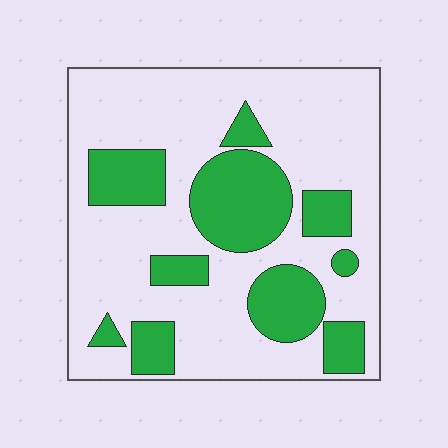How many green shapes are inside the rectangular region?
10.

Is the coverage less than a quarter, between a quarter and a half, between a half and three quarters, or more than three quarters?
Between a quarter and a half.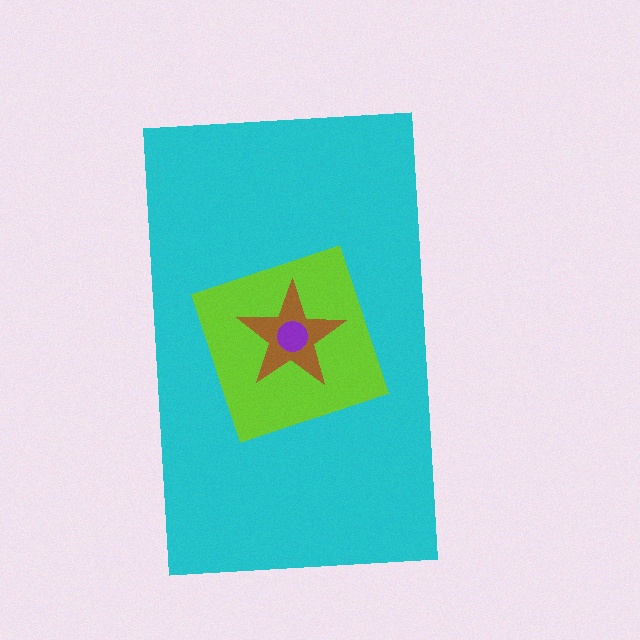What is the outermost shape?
The cyan rectangle.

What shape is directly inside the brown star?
The purple circle.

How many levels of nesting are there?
4.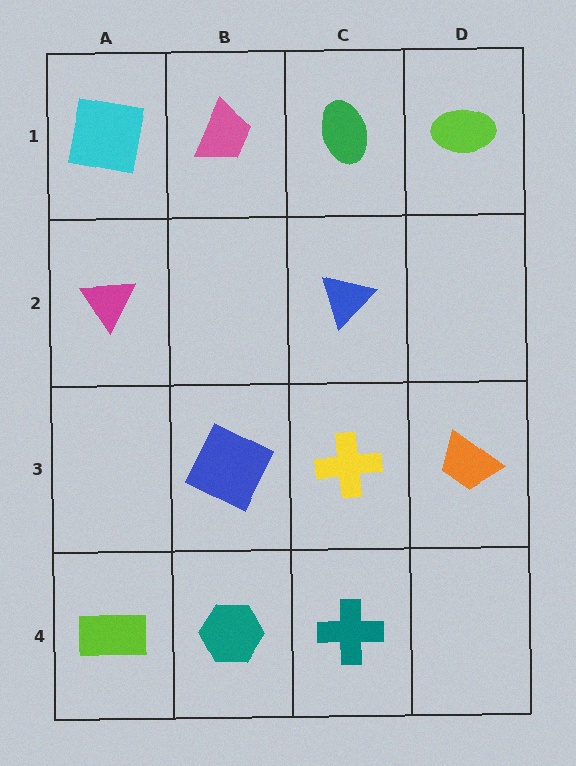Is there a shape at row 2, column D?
No, that cell is empty.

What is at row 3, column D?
An orange trapezoid.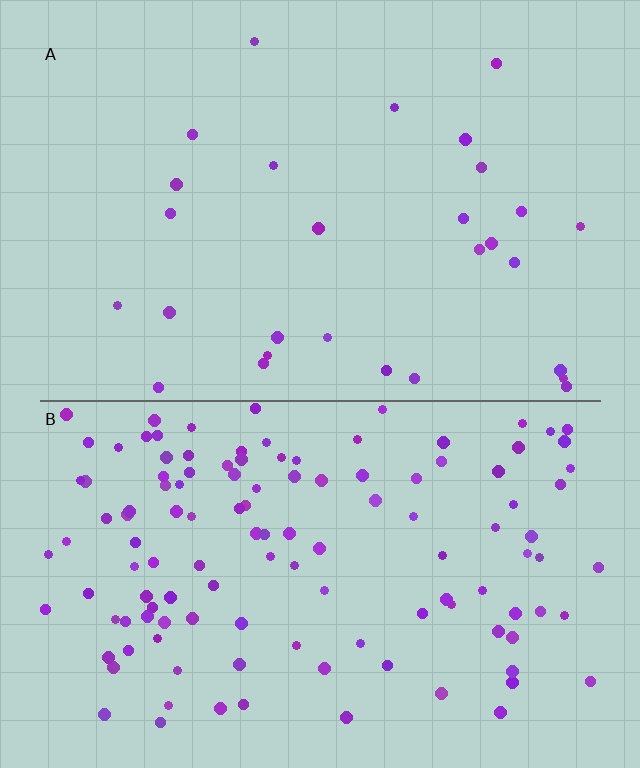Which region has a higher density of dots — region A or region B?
B (the bottom).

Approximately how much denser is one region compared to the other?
Approximately 4.4× — region B over region A.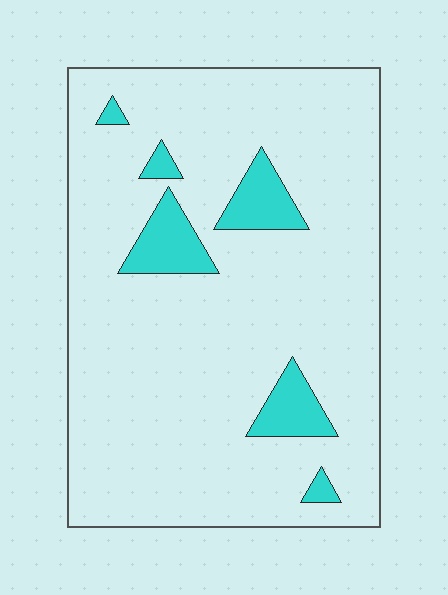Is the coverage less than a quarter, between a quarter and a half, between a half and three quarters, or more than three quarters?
Less than a quarter.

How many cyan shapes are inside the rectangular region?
6.